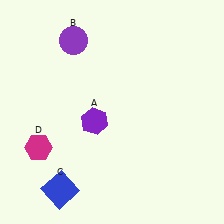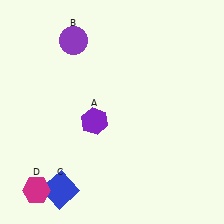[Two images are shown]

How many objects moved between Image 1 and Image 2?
1 object moved between the two images.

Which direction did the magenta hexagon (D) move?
The magenta hexagon (D) moved down.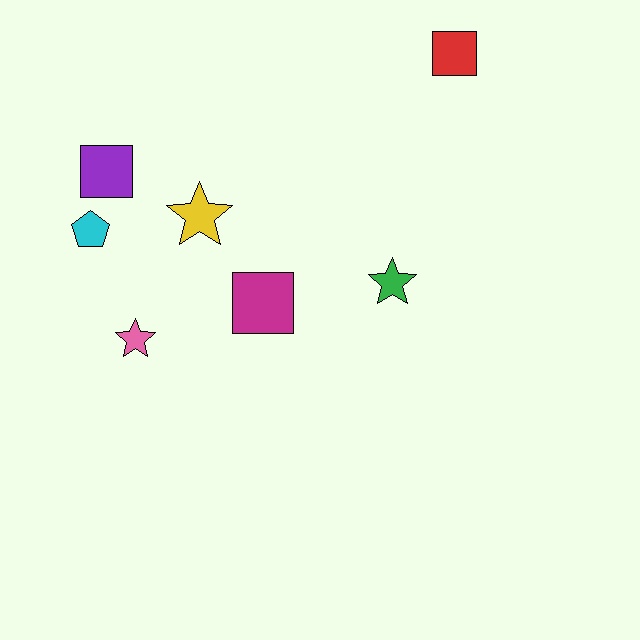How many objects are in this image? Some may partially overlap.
There are 7 objects.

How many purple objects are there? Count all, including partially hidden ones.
There is 1 purple object.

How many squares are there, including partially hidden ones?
There are 3 squares.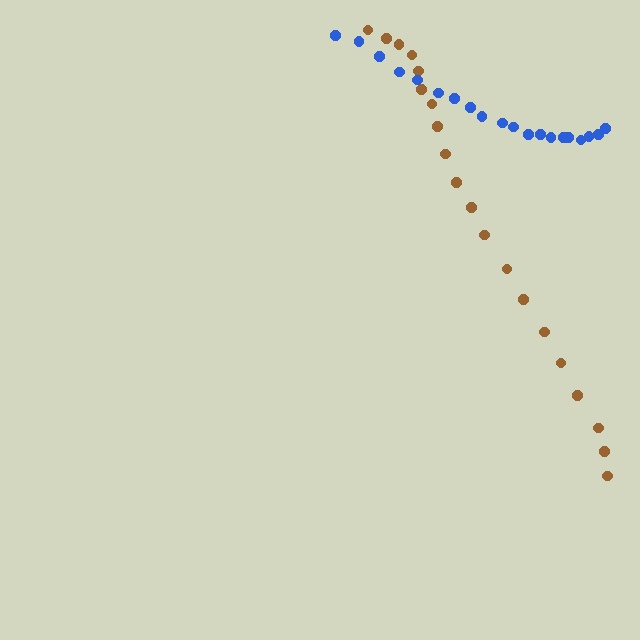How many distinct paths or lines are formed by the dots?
There are 2 distinct paths.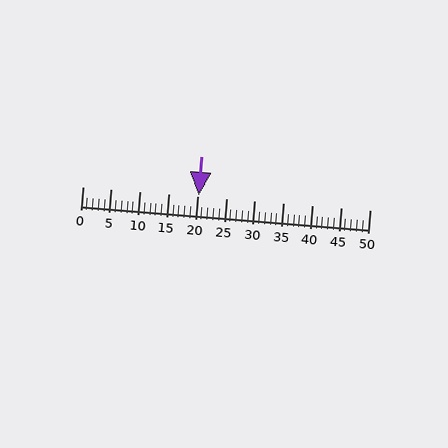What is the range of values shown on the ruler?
The ruler shows values from 0 to 50.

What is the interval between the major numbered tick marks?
The major tick marks are spaced 5 units apart.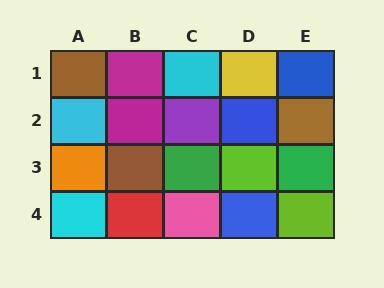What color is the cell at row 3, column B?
Brown.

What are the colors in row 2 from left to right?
Cyan, magenta, purple, blue, brown.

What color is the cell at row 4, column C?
Pink.